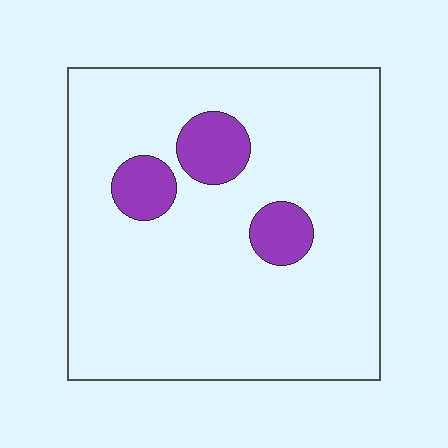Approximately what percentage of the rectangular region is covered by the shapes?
Approximately 10%.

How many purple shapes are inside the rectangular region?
3.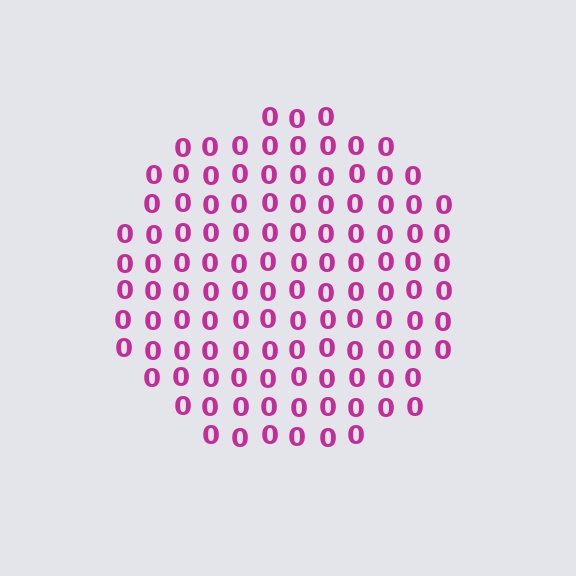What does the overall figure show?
The overall figure shows a circle.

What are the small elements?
The small elements are digit 0's.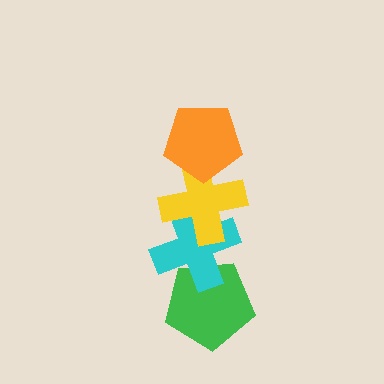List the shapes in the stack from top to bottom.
From top to bottom: the orange pentagon, the yellow cross, the cyan cross, the green pentagon.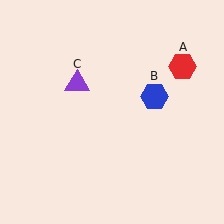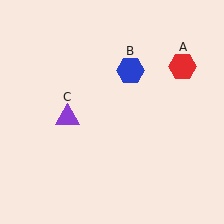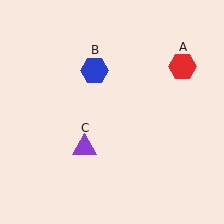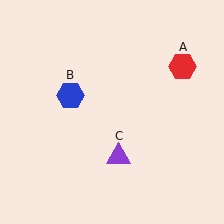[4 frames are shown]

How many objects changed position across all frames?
2 objects changed position: blue hexagon (object B), purple triangle (object C).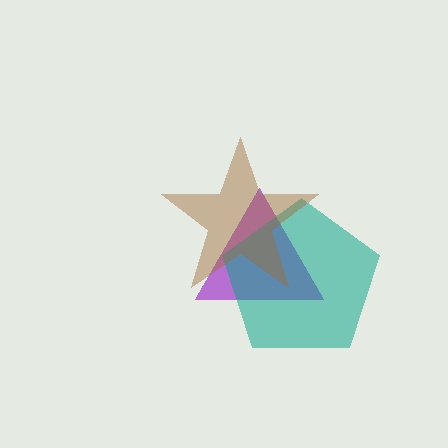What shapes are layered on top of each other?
The layered shapes are: a purple triangle, a teal pentagon, a brown star.